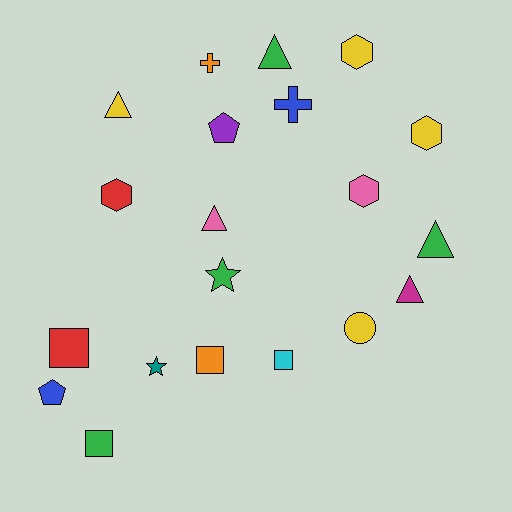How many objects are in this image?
There are 20 objects.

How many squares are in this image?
There are 4 squares.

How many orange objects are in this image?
There are 2 orange objects.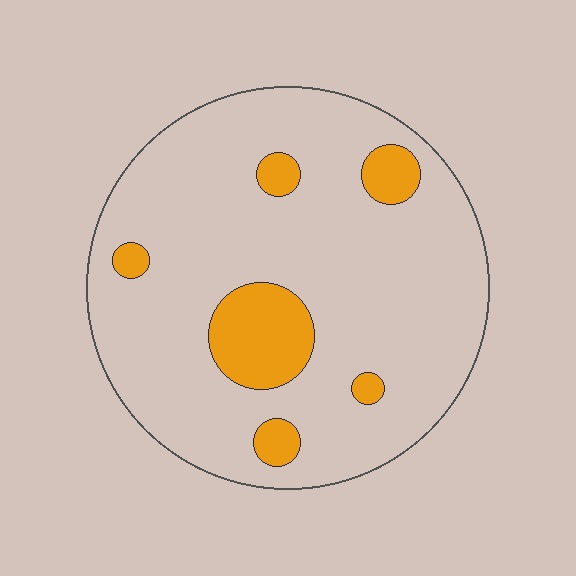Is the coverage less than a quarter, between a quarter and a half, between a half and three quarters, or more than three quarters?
Less than a quarter.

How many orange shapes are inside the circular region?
6.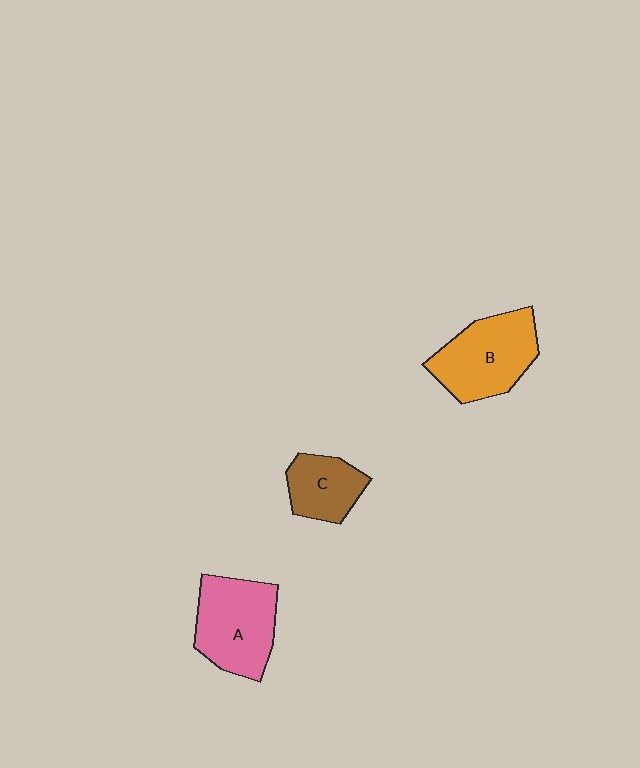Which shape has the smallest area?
Shape C (brown).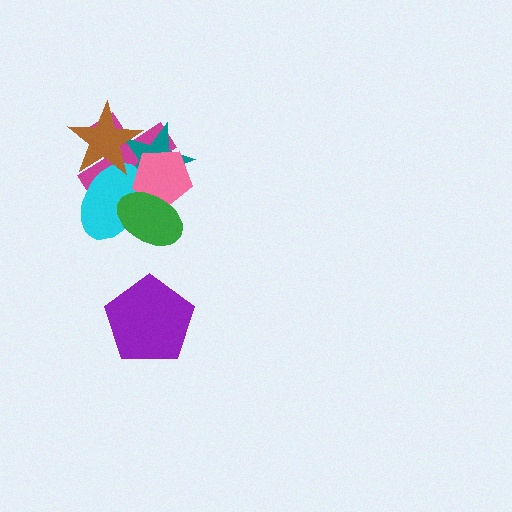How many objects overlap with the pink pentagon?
4 objects overlap with the pink pentagon.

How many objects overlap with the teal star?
5 objects overlap with the teal star.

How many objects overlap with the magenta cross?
5 objects overlap with the magenta cross.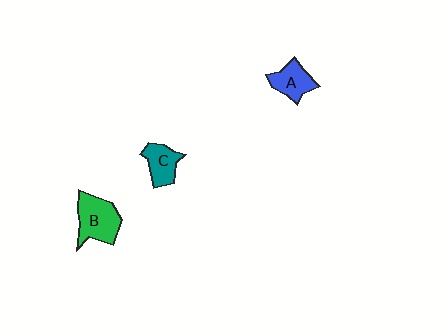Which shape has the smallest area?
Shape C (teal).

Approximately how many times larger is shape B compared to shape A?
Approximately 1.5 times.